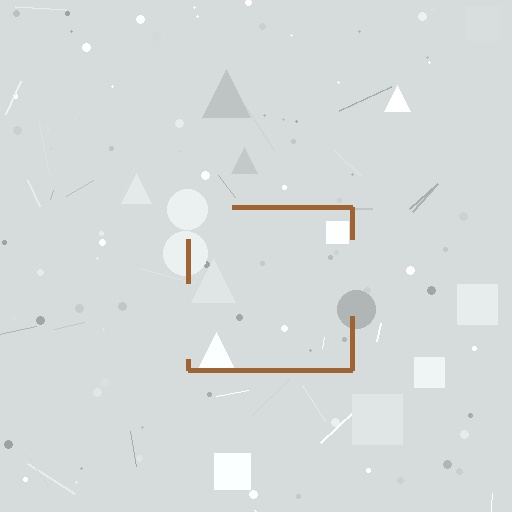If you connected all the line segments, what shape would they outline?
They would outline a square.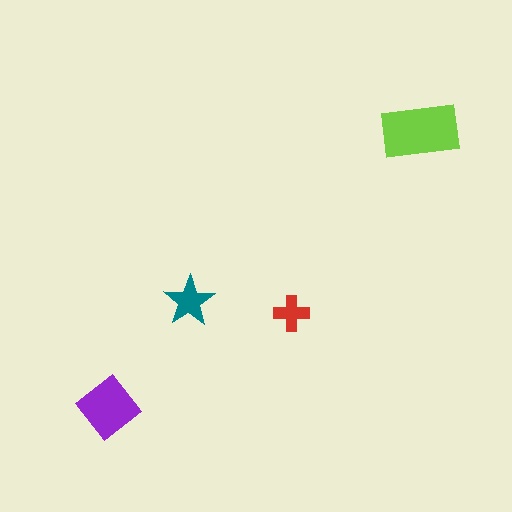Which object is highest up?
The lime rectangle is topmost.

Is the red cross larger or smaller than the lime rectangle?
Smaller.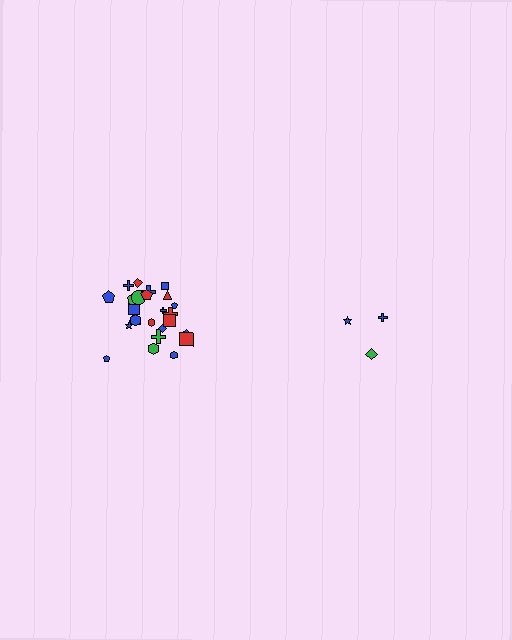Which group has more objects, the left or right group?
The left group.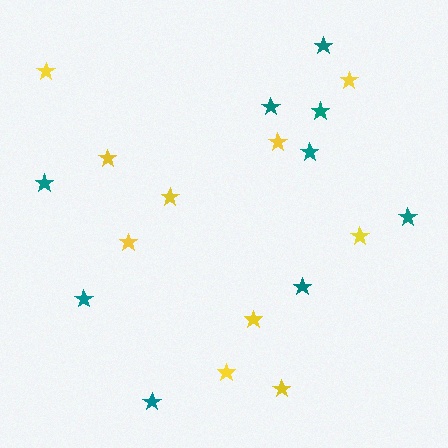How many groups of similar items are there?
There are 2 groups: one group of yellow stars (10) and one group of teal stars (9).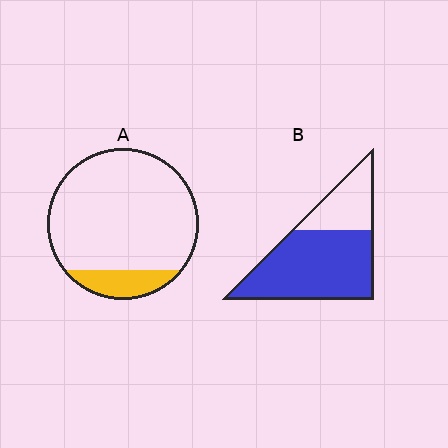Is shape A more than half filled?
No.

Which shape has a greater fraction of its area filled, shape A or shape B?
Shape B.